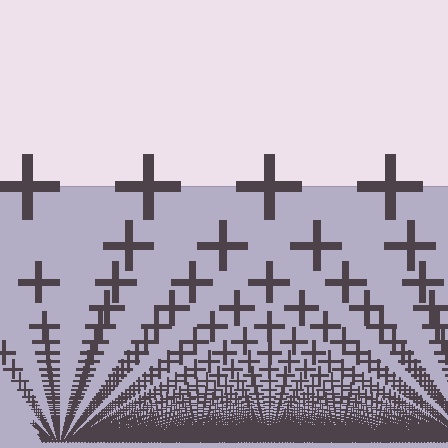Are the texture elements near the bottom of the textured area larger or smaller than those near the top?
Smaller. The gradient is inverted — elements near the bottom are smaller and denser.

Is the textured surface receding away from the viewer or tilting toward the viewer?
The surface appears to tilt toward the viewer. Texture elements get larger and sparser toward the top.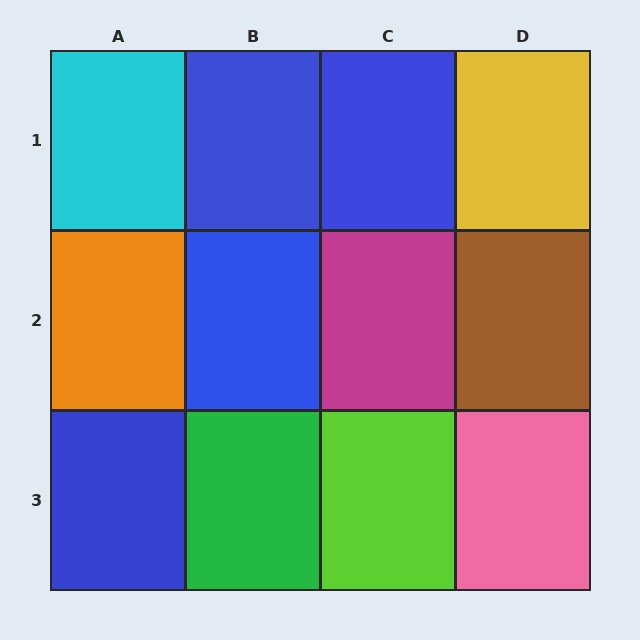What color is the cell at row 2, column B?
Blue.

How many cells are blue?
4 cells are blue.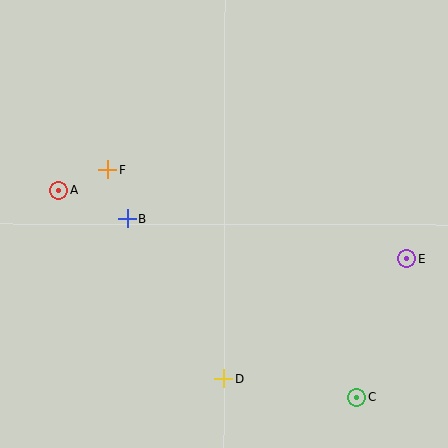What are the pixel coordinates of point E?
Point E is at (407, 259).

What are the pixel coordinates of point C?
Point C is at (356, 398).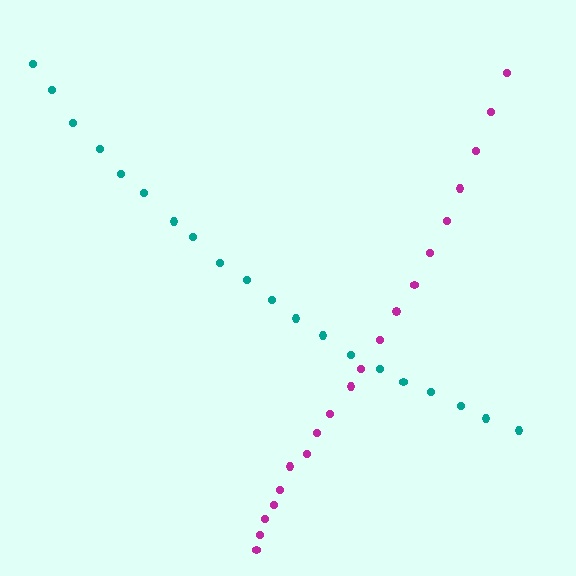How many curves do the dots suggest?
There are 2 distinct paths.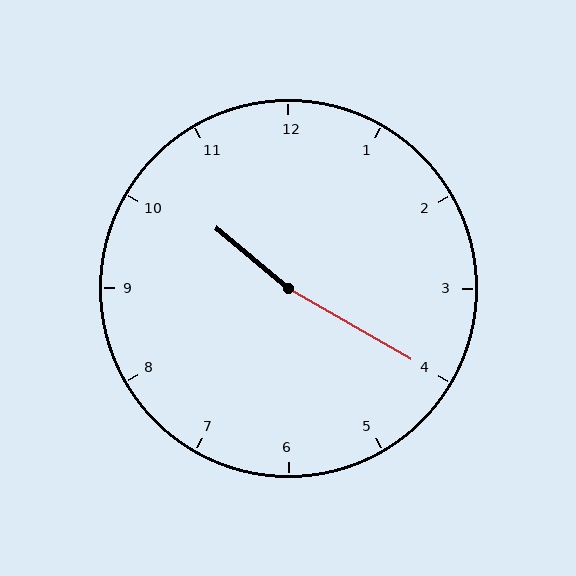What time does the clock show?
10:20.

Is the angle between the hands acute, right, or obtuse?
It is obtuse.